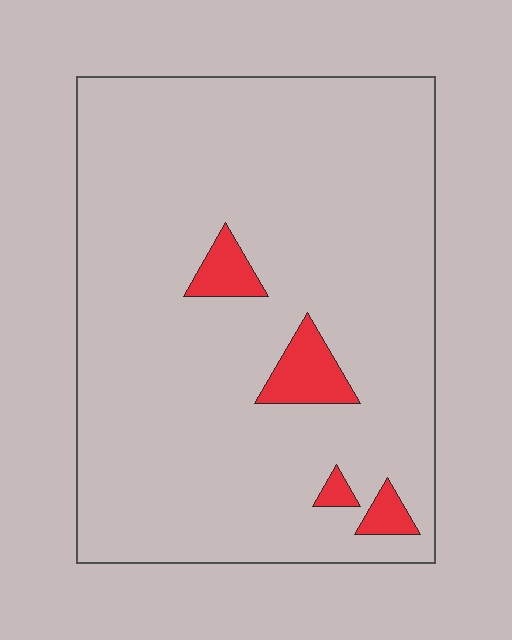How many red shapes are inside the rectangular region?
4.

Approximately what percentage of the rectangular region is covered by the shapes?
Approximately 5%.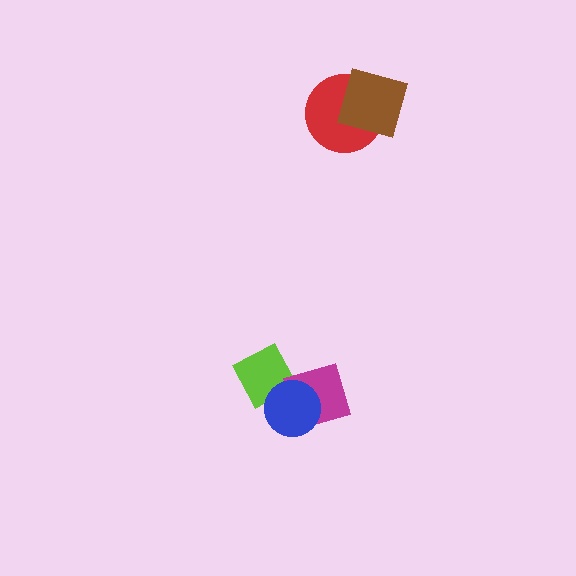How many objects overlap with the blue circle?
2 objects overlap with the blue circle.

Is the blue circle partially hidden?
No, no other shape covers it.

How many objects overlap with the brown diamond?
1 object overlaps with the brown diamond.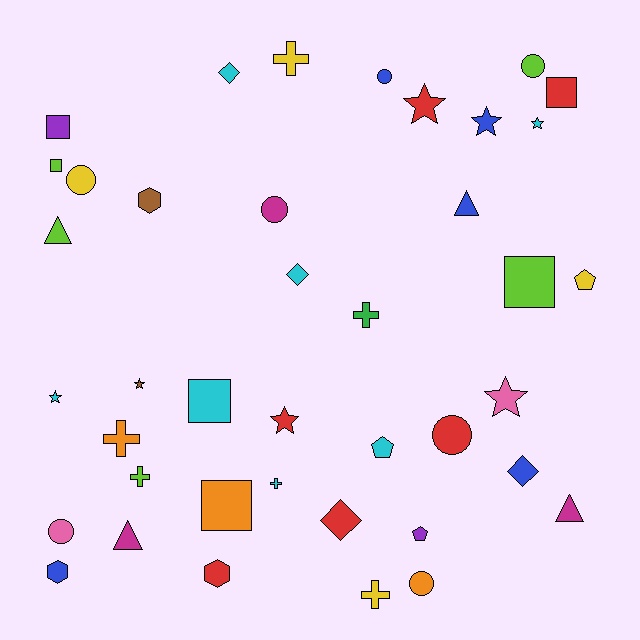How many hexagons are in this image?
There are 3 hexagons.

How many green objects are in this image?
There is 1 green object.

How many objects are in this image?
There are 40 objects.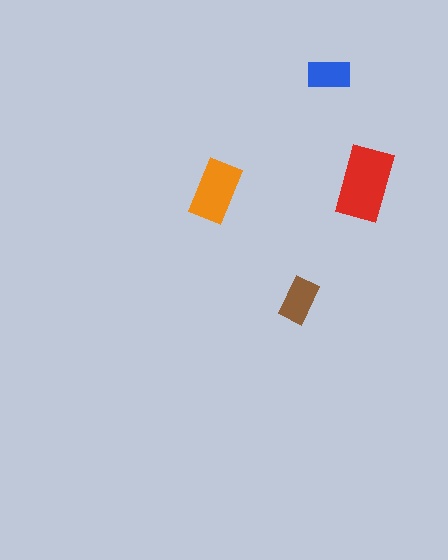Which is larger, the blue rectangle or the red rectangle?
The red one.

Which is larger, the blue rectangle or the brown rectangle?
The brown one.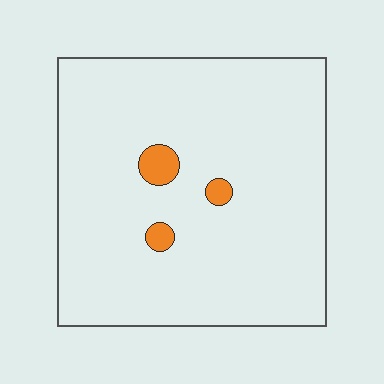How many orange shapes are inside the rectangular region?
3.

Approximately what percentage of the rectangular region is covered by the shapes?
Approximately 5%.